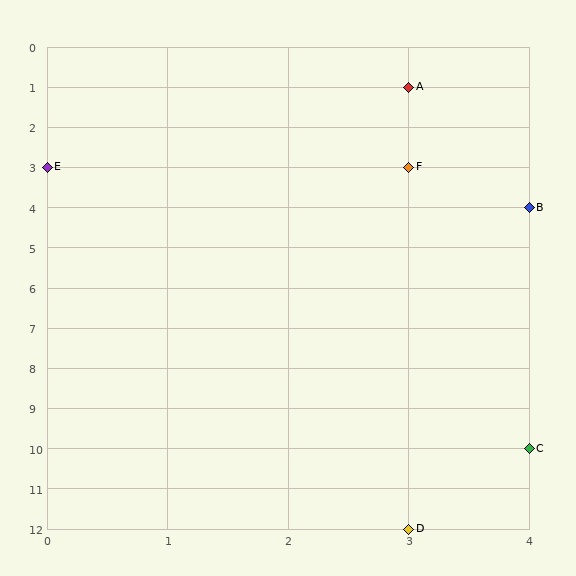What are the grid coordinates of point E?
Point E is at grid coordinates (0, 3).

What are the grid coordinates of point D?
Point D is at grid coordinates (3, 12).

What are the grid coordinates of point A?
Point A is at grid coordinates (3, 1).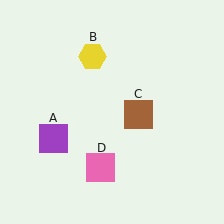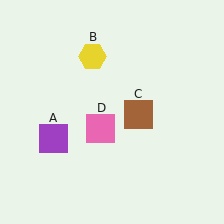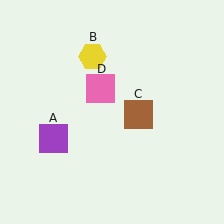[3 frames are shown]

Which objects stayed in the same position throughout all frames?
Purple square (object A) and yellow hexagon (object B) and brown square (object C) remained stationary.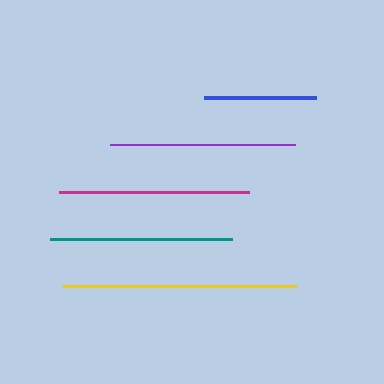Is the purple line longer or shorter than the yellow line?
The yellow line is longer than the purple line.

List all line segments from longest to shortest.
From longest to shortest: yellow, magenta, purple, teal, blue.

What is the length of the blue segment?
The blue segment is approximately 112 pixels long.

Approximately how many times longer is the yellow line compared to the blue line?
The yellow line is approximately 2.1 times the length of the blue line.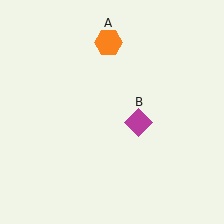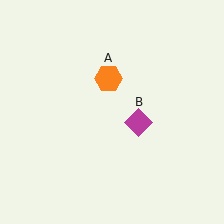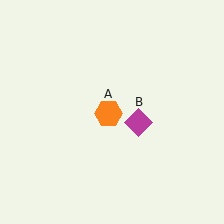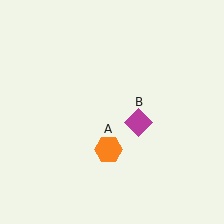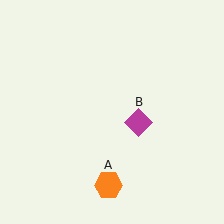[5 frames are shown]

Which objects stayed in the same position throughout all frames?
Magenta diamond (object B) remained stationary.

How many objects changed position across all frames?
1 object changed position: orange hexagon (object A).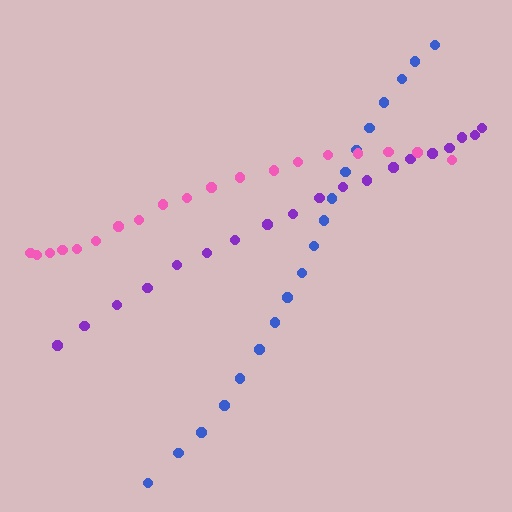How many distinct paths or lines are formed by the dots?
There are 3 distinct paths.